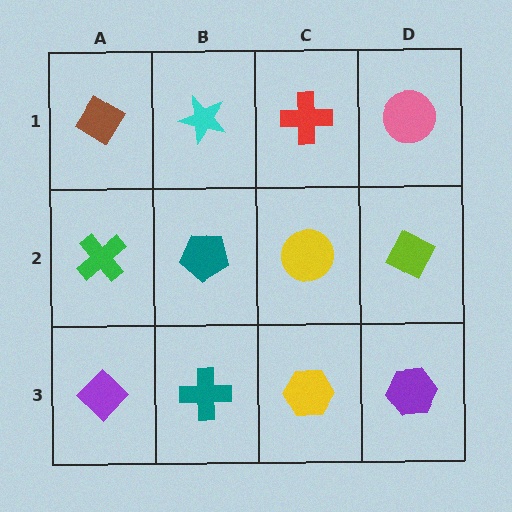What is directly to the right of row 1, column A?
A cyan star.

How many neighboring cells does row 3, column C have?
3.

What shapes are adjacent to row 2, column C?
A red cross (row 1, column C), a yellow hexagon (row 3, column C), a teal pentagon (row 2, column B), a lime diamond (row 2, column D).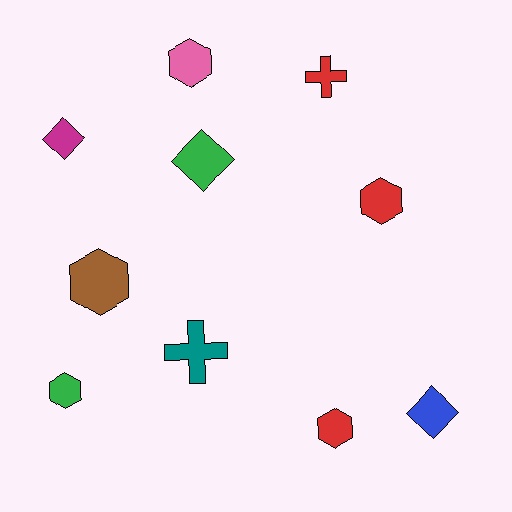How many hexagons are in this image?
There are 5 hexagons.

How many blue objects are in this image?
There is 1 blue object.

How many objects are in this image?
There are 10 objects.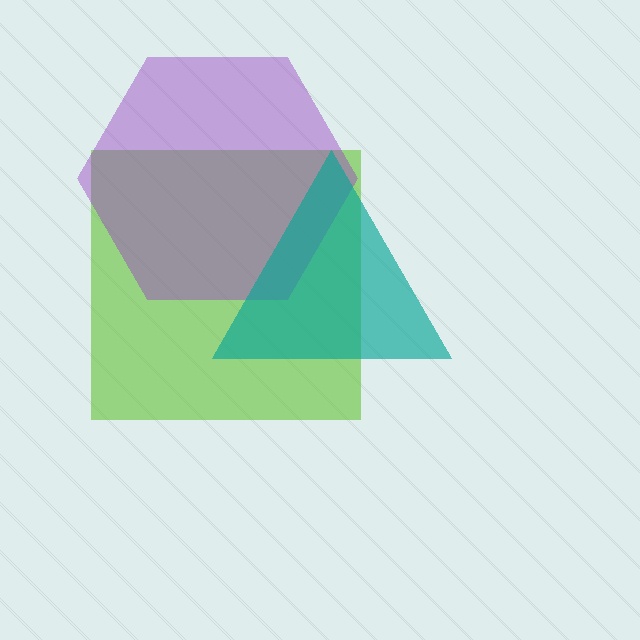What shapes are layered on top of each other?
The layered shapes are: a lime square, a purple hexagon, a teal triangle.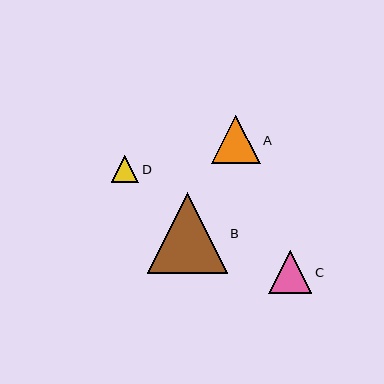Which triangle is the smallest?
Triangle D is the smallest with a size of approximately 27 pixels.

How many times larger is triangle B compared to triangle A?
Triangle B is approximately 1.7 times the size of triangle A.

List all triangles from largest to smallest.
From largest to smallest: B, A, C, D.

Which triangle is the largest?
Triangle B is the largest with a size of approximately 80 pixels.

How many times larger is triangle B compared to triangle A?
Triangle B is approximately 1.7 times the size of triangle A.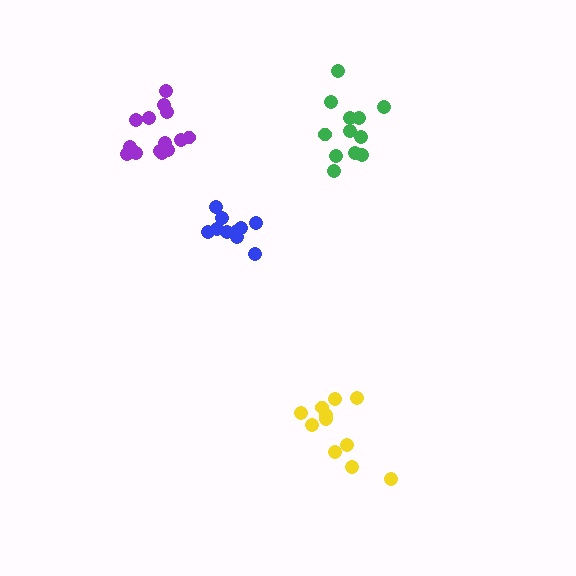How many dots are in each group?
Group 1: 10 dots, Group 2: 11 dots, Group 3: 14 dots, Group 4: 12 dots (47 total).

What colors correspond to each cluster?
The clusters are colored: blue, yellow, purple, green.